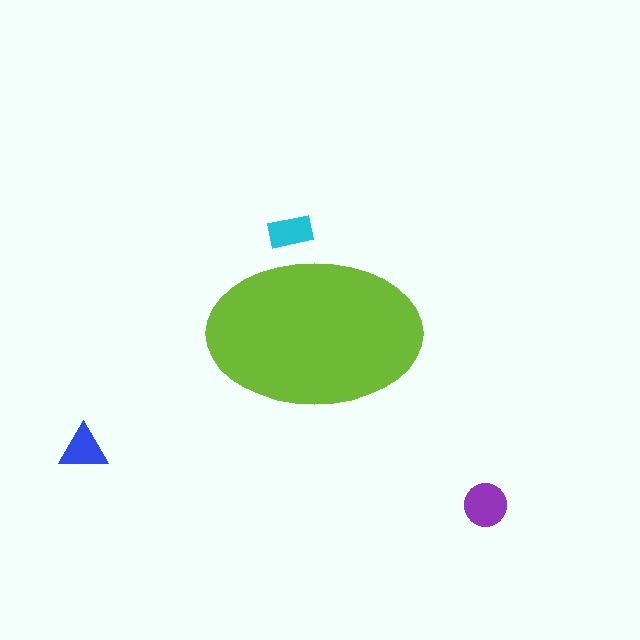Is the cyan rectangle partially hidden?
Yes, the cyan rectangle is partially hidden behind the lime ellipse.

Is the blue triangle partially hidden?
No, the blue triangle is fully visible.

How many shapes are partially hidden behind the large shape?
1 shape is partially hidden.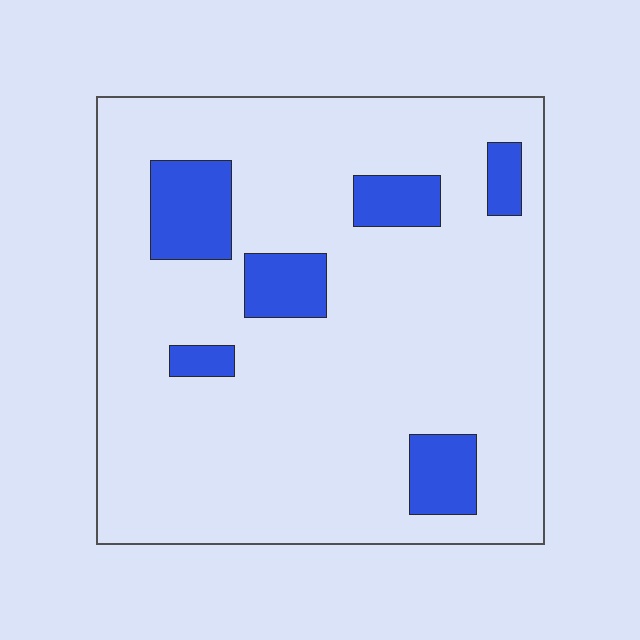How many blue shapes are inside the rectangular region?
6.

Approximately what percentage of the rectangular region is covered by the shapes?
Approximately 15%.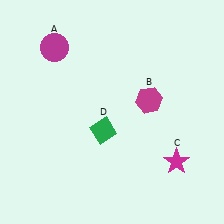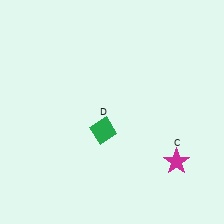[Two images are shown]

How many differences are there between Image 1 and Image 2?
There are 2 differences between the two images.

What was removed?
The magenta hexagon (B), the magenta circle (A) were removed in Image 2.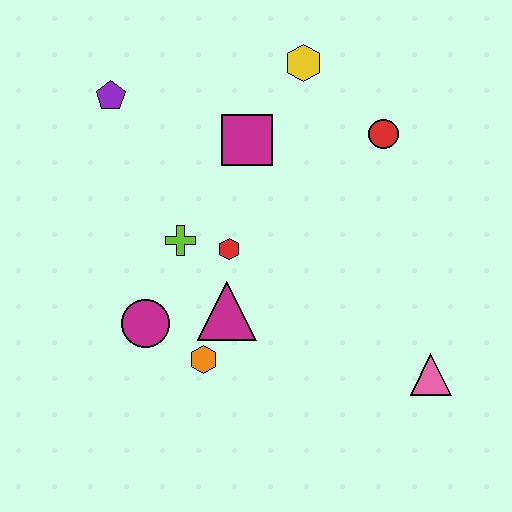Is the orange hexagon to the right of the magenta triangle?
No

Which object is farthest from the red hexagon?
The pink triangle is farthest from the red hexagon.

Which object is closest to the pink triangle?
The magenta triangle is closest to the pink triangle.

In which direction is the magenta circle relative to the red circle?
The magenta circle is to the left of the red circle.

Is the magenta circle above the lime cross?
No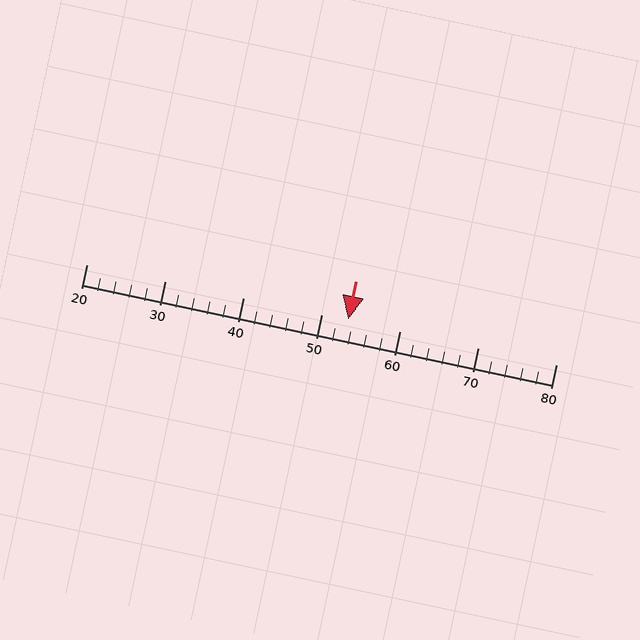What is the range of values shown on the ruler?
The ruler shows values from 20 to 80.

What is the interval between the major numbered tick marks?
The major tick marks are spaced 10 units apart.